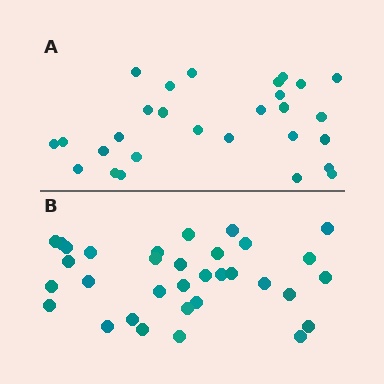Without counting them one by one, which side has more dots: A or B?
Region B (the bottom region) has more dots.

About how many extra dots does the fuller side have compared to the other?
Region B has about 5 more dots than region A.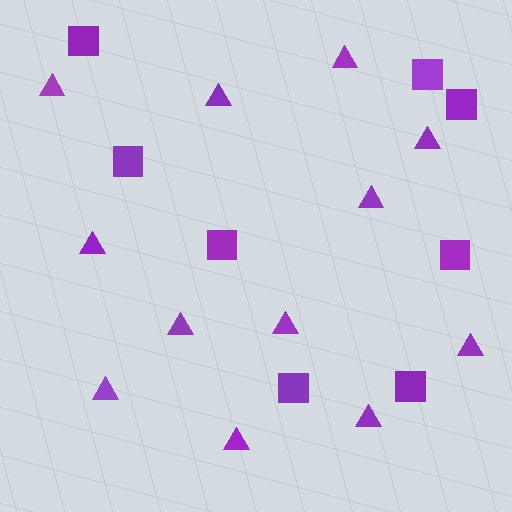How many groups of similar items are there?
There are 2 groups: one group of squares (8) and one group of triangles (12).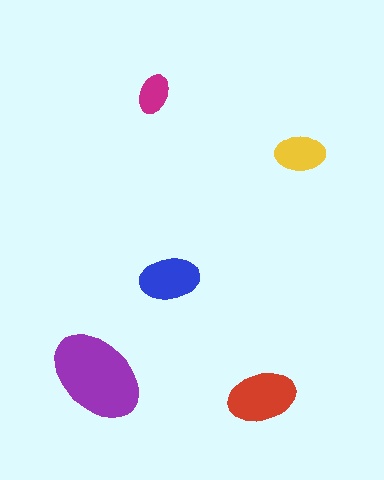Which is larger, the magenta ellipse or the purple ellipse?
The purple one.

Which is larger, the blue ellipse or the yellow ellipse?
The blue one.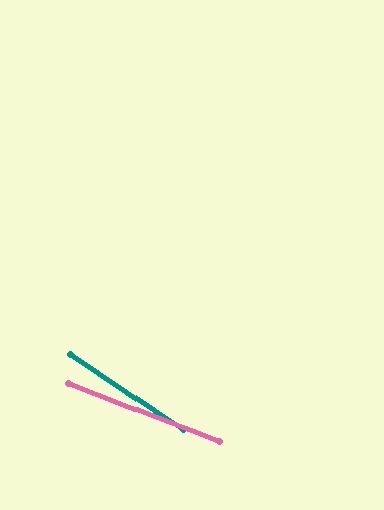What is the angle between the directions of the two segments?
Approximately 13 degrees.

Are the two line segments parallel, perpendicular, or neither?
Neither parallel nor perpendicular — they differ by about 13°.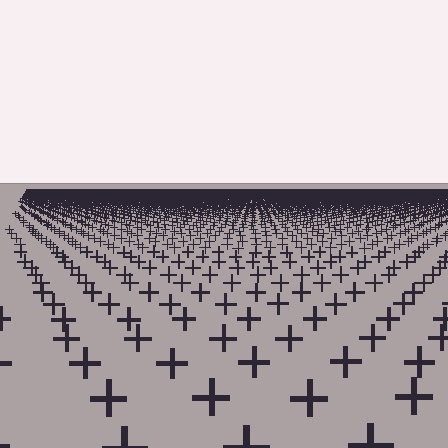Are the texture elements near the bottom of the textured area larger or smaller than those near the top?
Larger. Near the bottom, elements are closer to the viewer and appear at a bigger on-screen size.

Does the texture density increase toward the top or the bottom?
Density increases toward the top.